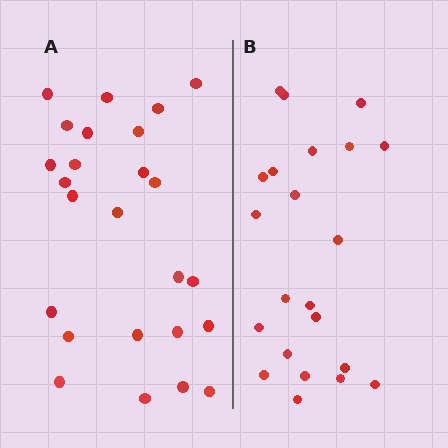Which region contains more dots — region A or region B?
Region A (the left region) has more dots.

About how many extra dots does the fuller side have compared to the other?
Region A has just a few more — roughly 2 or 3 more dots than region B.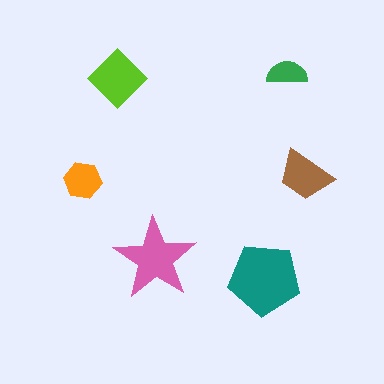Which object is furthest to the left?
The orange hexagon is leftmost.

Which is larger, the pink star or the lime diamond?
The pink star.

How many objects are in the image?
There are 6 objects in the image.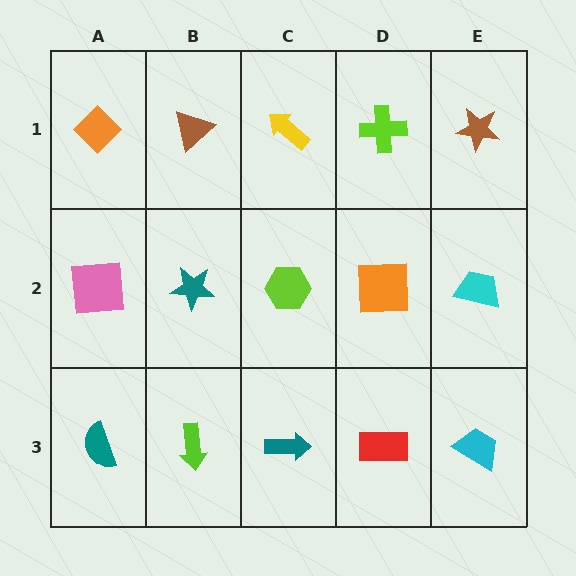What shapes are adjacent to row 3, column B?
A teal star (row 2, column B), a teal semicircle (row 3, column A), a teal arrow (row 3, column C).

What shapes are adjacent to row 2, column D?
A lime cross (row 1, column D), a red rectangle (row 3, column D), a lime hexagon (row 2, column C), a cyan trapezoid (row 2, column E).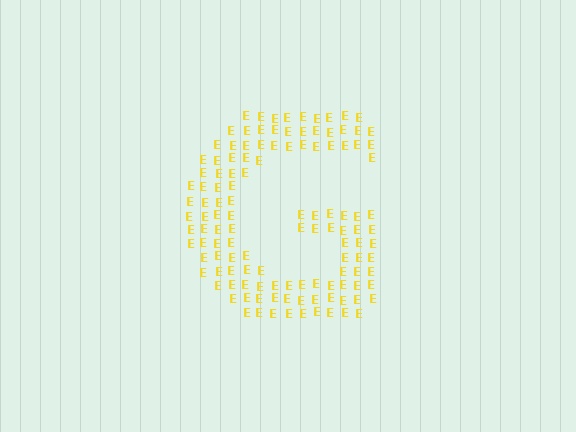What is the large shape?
The large shape is the letter G.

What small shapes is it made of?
It is made of small letter E's.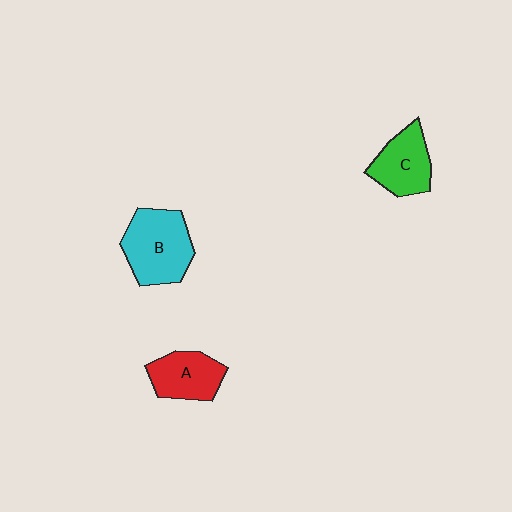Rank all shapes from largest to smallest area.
From largest to smallest: B (cyan), C (green), A (red).